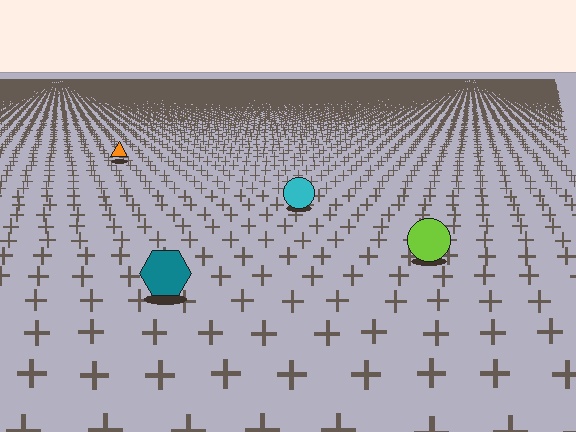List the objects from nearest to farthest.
From nearest to farthest: the teal hexagon, the lime circle, the cyan circle, the orange triangle.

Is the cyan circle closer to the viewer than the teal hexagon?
No. The teal hexagon is closer — you can tell from the texture gradient: the ground texture is coarser near it.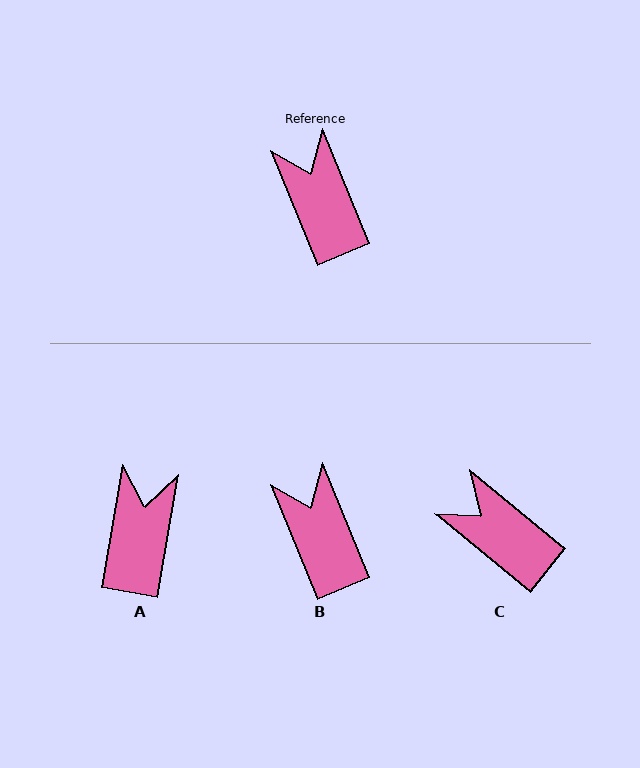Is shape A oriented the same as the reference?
No, it is off by about 32 degrees.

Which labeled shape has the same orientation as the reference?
B.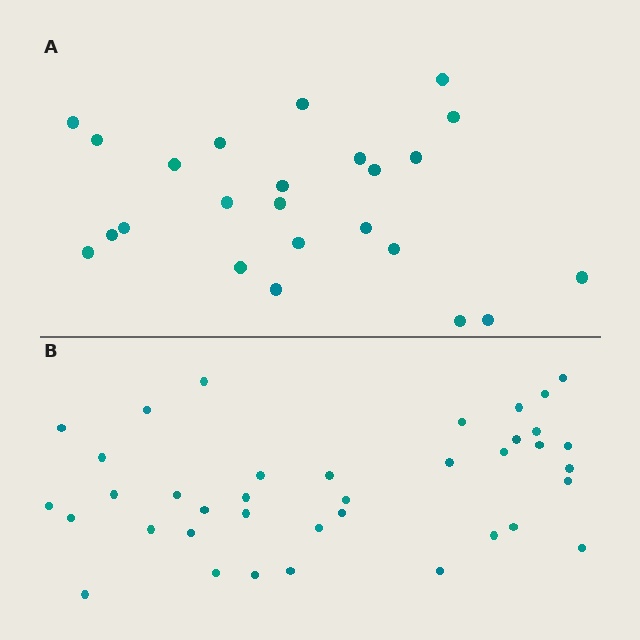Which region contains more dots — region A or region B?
Region B (the bottom region) has more dots.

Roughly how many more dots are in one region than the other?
Region B has approximately 15 more dots than region A.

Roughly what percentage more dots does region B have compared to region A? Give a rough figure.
About 60% more.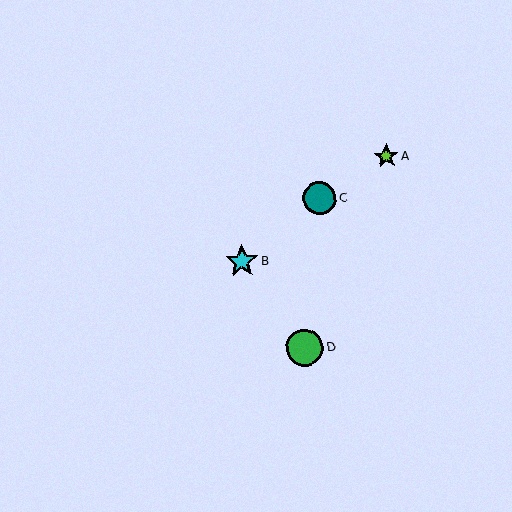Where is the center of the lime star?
The center of the lime star is at (386, 156).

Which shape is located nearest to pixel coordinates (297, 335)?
The green circle (labeled D) at (305, 348) is nearest to that location.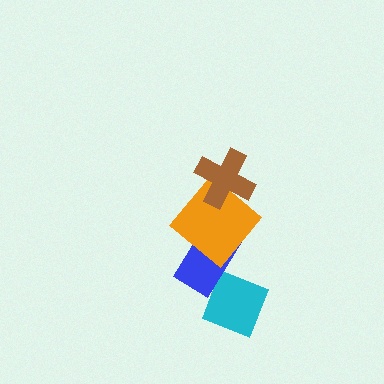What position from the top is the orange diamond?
The orange diamond is 2nd from the top.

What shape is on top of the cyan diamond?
The blue rectangle is on top of the cyan diamond.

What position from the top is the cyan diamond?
The cyan diamond is 4th from the top.